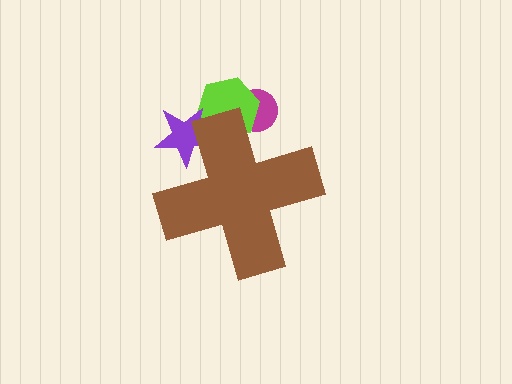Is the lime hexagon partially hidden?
Yes, the lime hexagon is partially hidden behind the brown cross.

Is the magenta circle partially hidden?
Yes, the magenta circle is partially hidden behind the brown cross.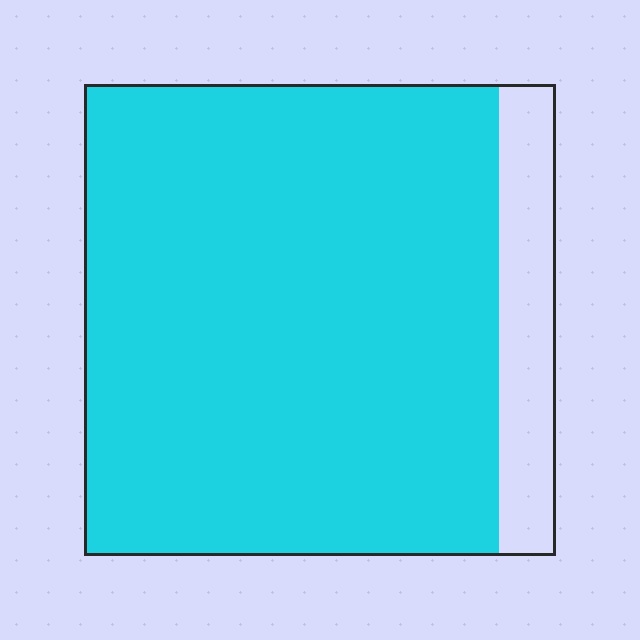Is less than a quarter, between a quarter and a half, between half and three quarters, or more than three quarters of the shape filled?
More than three quarters.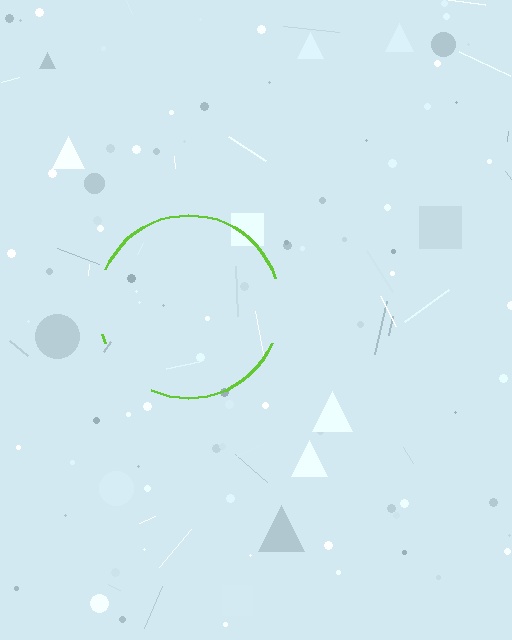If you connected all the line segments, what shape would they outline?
They would outline a circle.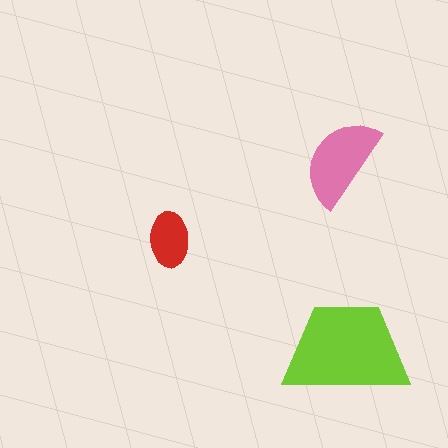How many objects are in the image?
There are 3 objects in the image.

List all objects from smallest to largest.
The red ellipse, the pink semicircle, the lime trapezoid.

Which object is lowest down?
The lime trapezoid is bottommost.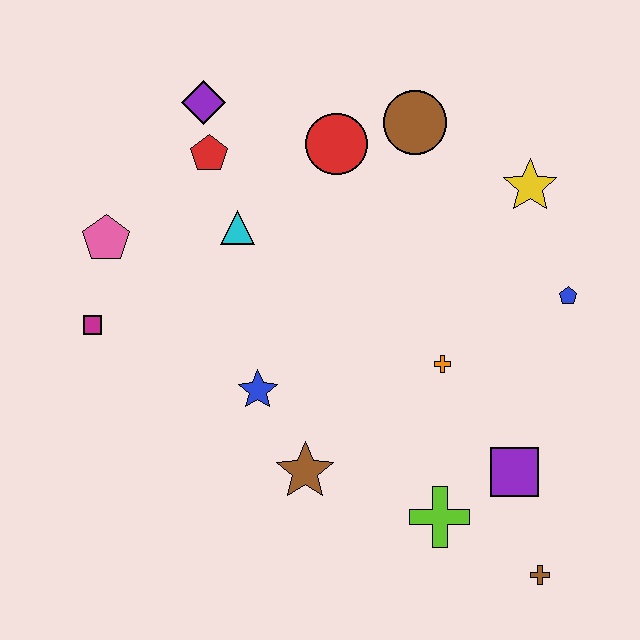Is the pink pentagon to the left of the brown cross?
Yes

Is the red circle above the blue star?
Yes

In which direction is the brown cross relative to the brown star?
The brown cross is to the right of the brown star.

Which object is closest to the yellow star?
The blue pentagon is closest to the yellow star.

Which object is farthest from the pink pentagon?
The brown cross is farthest from the pink pentagon.